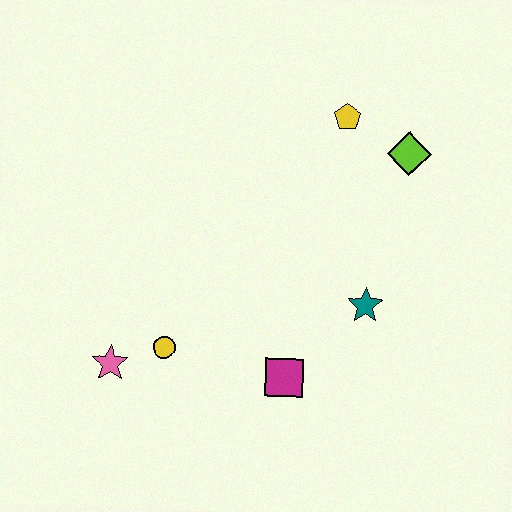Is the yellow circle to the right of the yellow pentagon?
No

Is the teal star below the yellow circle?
No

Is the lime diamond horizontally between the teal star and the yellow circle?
No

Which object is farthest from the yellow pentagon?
The pink star is farthest from the yellow pentagon.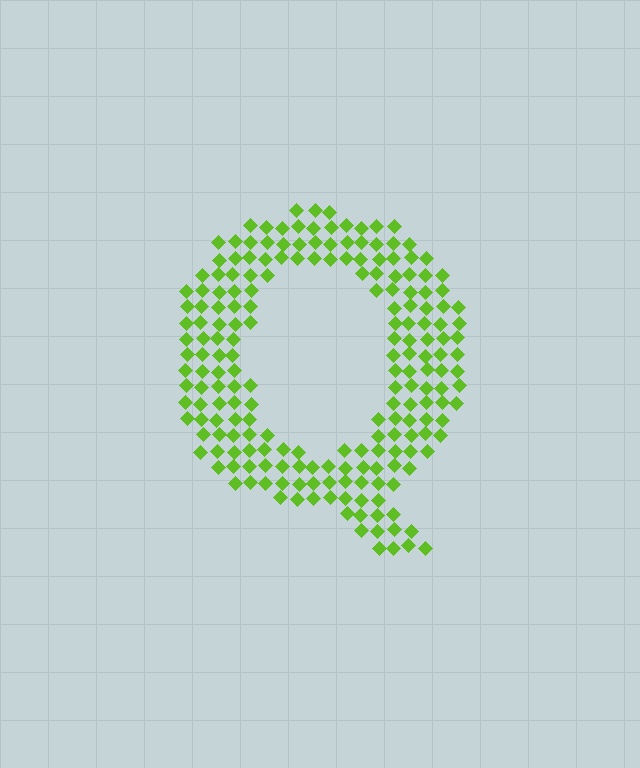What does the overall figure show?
The overall figure shows the letter Q.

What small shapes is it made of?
It is made of small diamonds.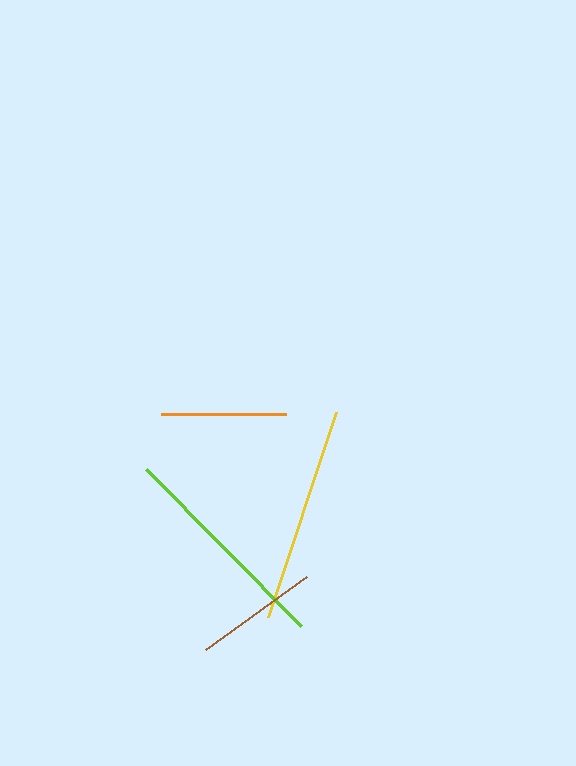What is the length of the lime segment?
The lime segment is approximately 220 pixels long.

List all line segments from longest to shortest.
From longest to shortest: lime, yellow, orange, brown.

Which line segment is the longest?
The lime line is the longest at approximately 220 pixels.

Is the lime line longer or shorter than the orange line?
The lime line is longer than the orange line.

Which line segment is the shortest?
The brown line is the shortest at approximately 124 pixels.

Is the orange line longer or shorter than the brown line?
The orange line is longer than the brown line.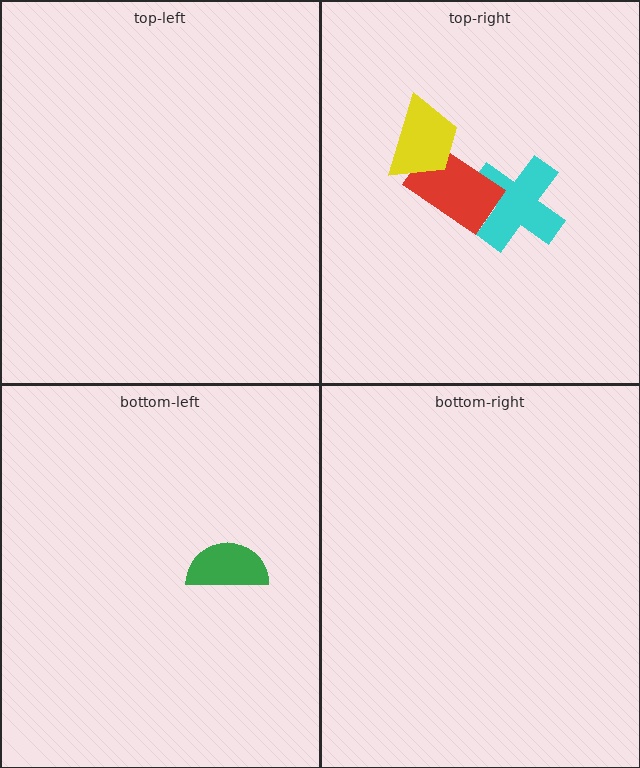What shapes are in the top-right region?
The cyan cross, the red rectangle, the yellow trapezoid.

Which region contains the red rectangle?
The top-right region.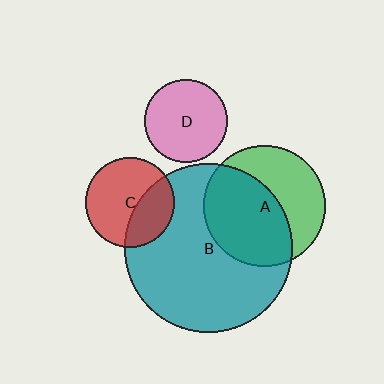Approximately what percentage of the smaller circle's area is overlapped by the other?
Approximately 55%.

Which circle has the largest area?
Circle B (teal).